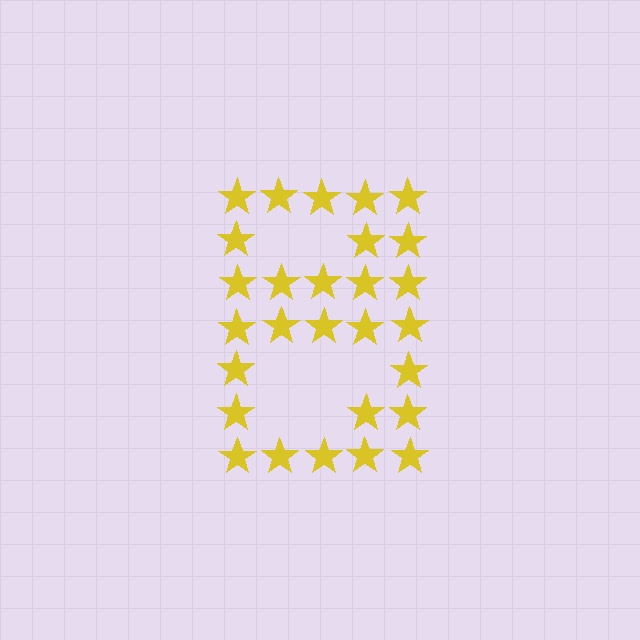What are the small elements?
The small elements are stars.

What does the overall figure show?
The overall figure shows the letter B.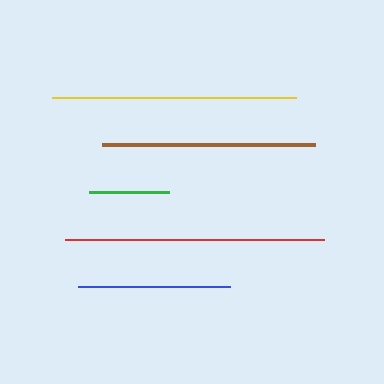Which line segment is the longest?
The red line is the longest at approximately 259 pixels.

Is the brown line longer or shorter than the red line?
The red line is longer than the brown line.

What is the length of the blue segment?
The blue segment is approximately 152 pixels long.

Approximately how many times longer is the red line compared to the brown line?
The red line is approximately 1.2 times the length of the brown line.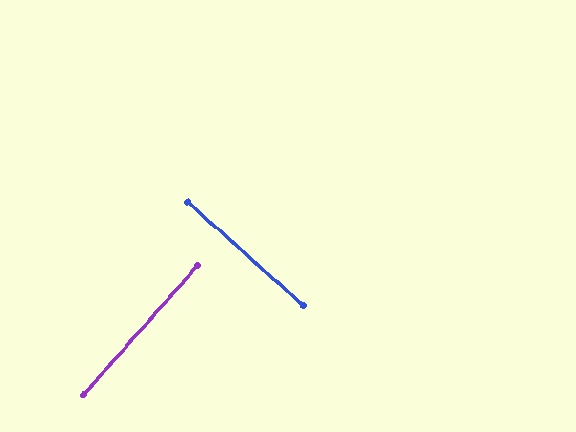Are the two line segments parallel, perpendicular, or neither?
Perpendicular — they meet at approximately 90°.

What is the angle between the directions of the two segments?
Approximately 90 degrees.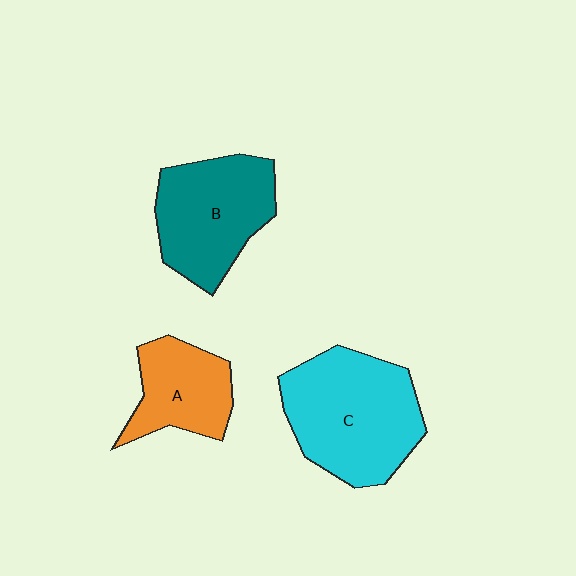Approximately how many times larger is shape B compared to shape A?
Approximately 1.4 times.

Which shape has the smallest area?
Shape A (orange).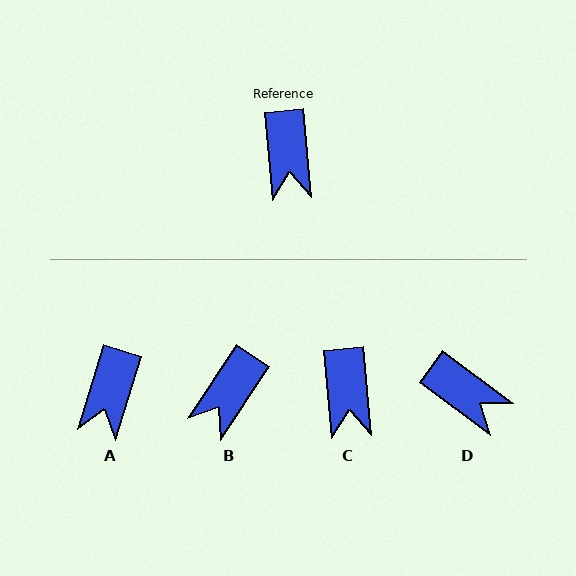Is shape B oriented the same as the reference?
No, it is off by about 38 degrees.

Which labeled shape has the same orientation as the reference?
C.